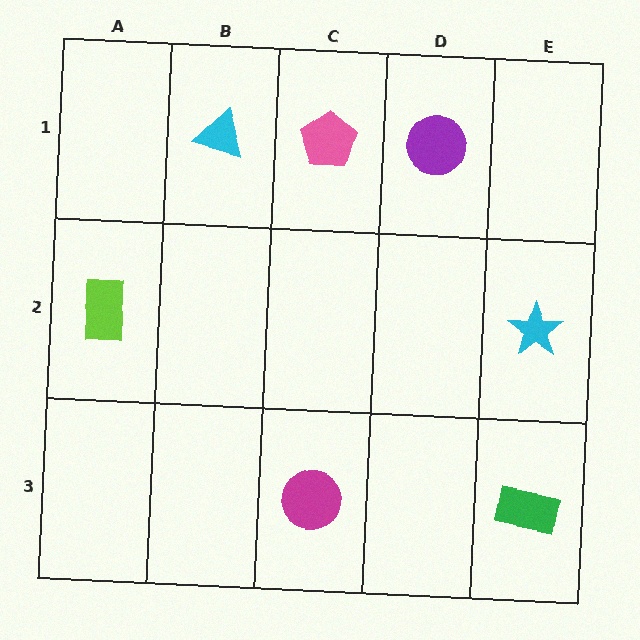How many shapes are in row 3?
2 shapes.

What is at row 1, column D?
A purple circle.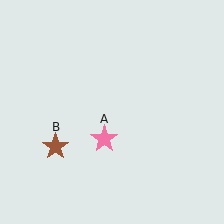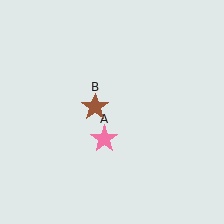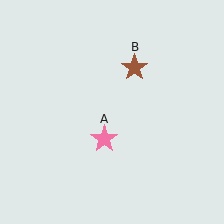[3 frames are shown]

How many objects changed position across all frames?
1 object changed position: brown star (object B).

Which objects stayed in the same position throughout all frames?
Pink star (object A) remained stationary.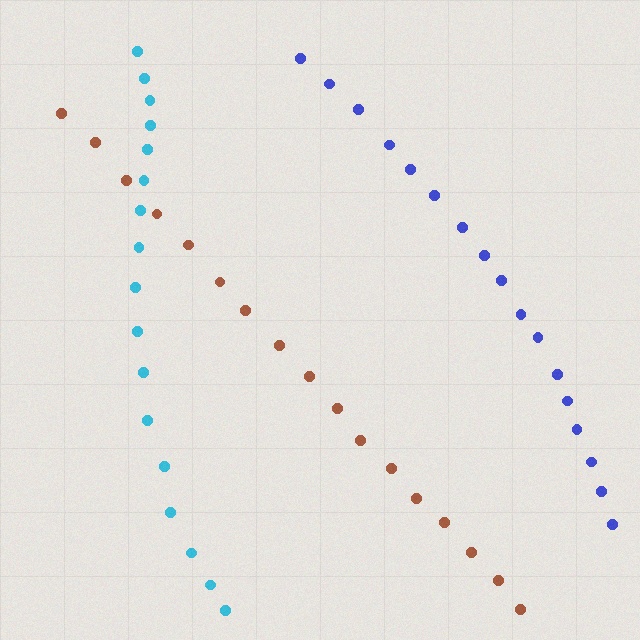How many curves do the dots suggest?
There are 3 distinct paths.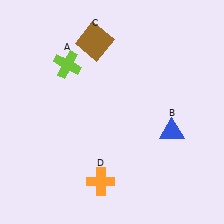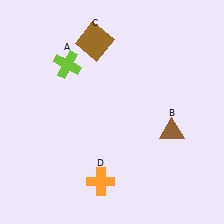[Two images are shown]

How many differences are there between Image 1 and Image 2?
There is 1 difference between the two images.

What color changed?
The triangle (B) changed from blue in Image 1 to brown in Image 2.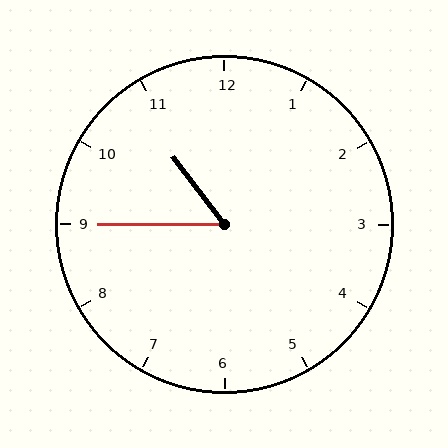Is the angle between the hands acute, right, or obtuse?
It is acute.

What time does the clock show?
10:45.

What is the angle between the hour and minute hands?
Approximately 52 degrees.